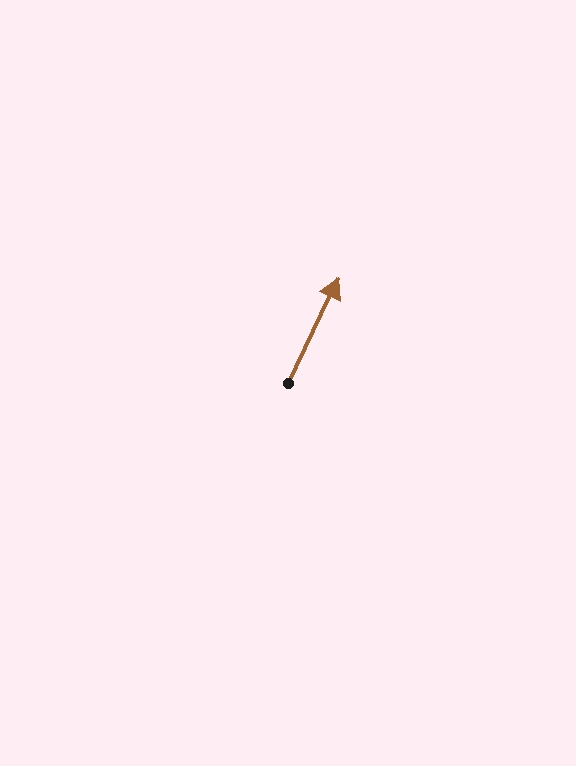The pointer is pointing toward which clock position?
Roughly 1 o'clock.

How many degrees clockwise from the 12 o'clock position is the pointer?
Approximately 26 degrees.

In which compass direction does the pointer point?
Northeast.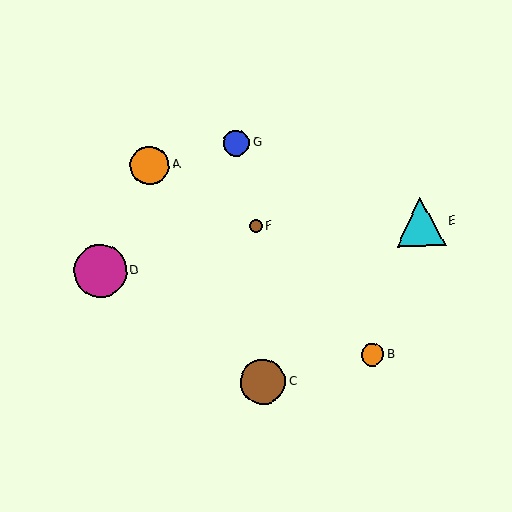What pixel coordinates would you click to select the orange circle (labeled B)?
Click at (372, 355) to select the orange circle B.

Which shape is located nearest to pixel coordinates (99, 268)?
The magenta circle (labeled D) at (101, 271) is nearest to that location.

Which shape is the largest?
The magenta circle (labeled D) is the largest.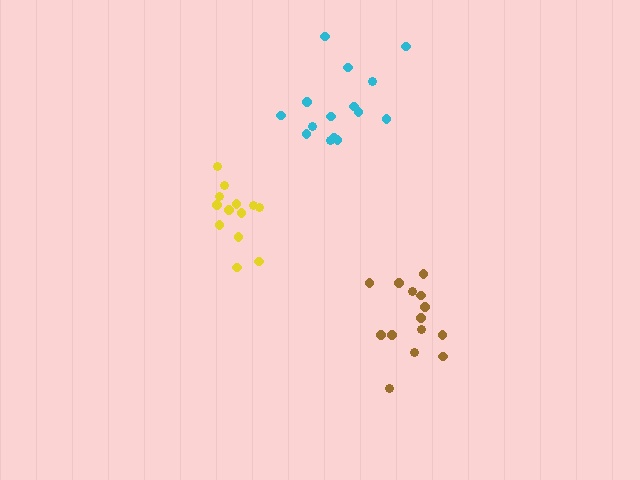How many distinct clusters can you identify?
There are 3 distinct clusters.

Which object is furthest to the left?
The yellow cluster is leftmost.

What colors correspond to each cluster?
The clusters are colored: yellow, brown, cyan.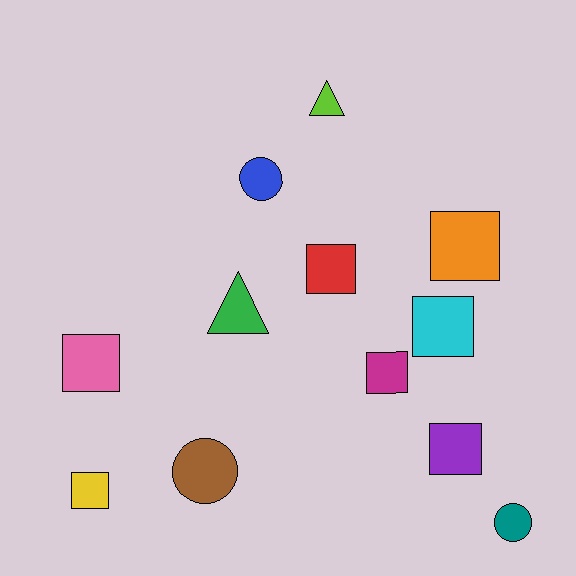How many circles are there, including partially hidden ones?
There are 3 circles.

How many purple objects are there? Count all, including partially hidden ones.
There is 1 purple object.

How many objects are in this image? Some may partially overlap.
There are 12 objects.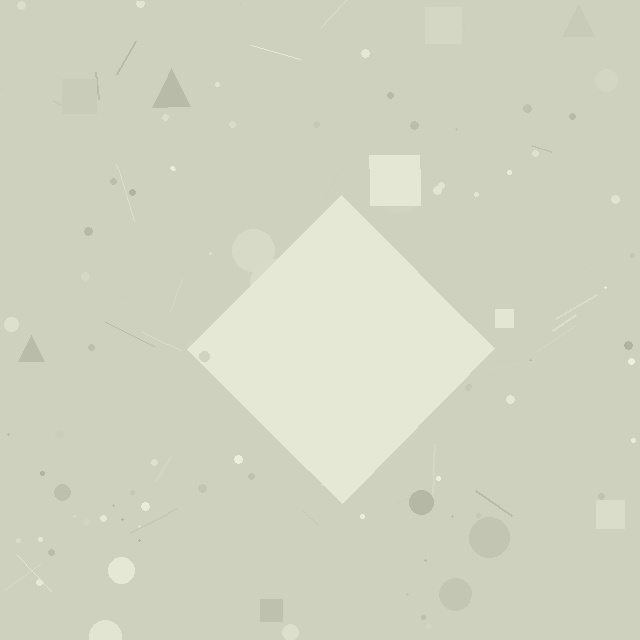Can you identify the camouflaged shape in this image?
The camouflaged shape is a diamond.